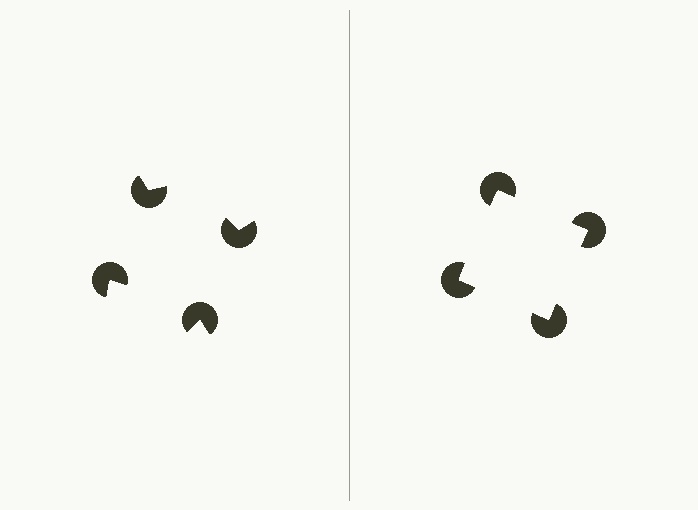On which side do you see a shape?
An illusory square appears on the right side. On the left side the wedge cuts are rotated, so no coherent shape forms.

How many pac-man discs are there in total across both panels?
8 — 4 on each side.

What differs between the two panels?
The pac-man discs are positioned identically on both sides; only the wedge orientations differ. On the right they align to a square; on the left they are misaligned.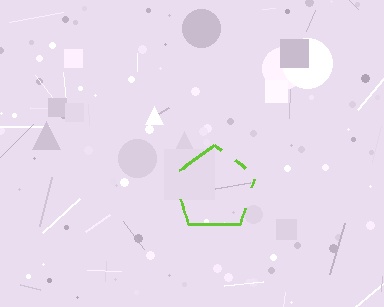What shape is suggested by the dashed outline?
The dashed outline suggests a pentagon.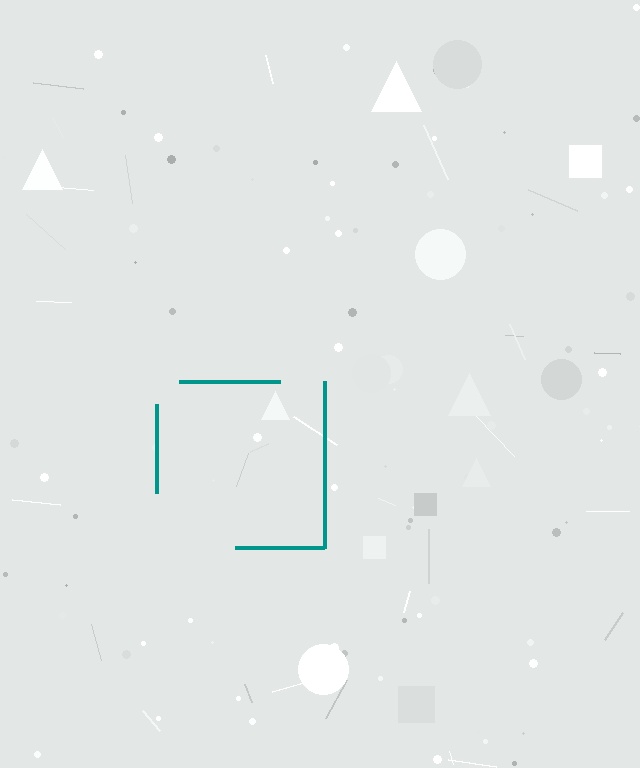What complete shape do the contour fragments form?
The contour fragments form a square.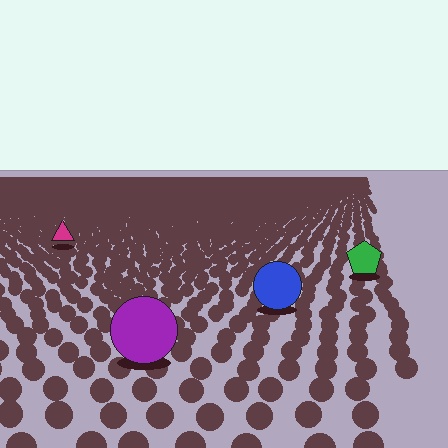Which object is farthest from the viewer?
The magenta triangle is farthest from the viewer. It appears smaller and the ground texture around it is denser.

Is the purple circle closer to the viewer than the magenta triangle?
Yes. The purple circle is closer — you can tell from the texture gradient: the ground texture is coarser near it.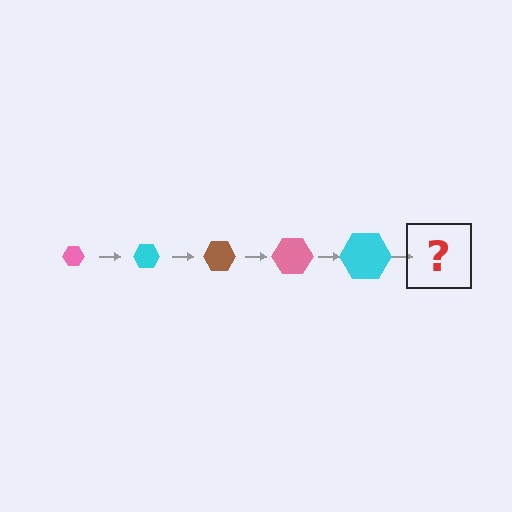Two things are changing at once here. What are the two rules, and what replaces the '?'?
The two rules are that the hexagon grows larger each step and the color cycles through pink, cyan, and brown. The '?' should be a brown hexagon, larger than the previous one.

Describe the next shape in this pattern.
It should be a brown hexagon, larger than the previous one.